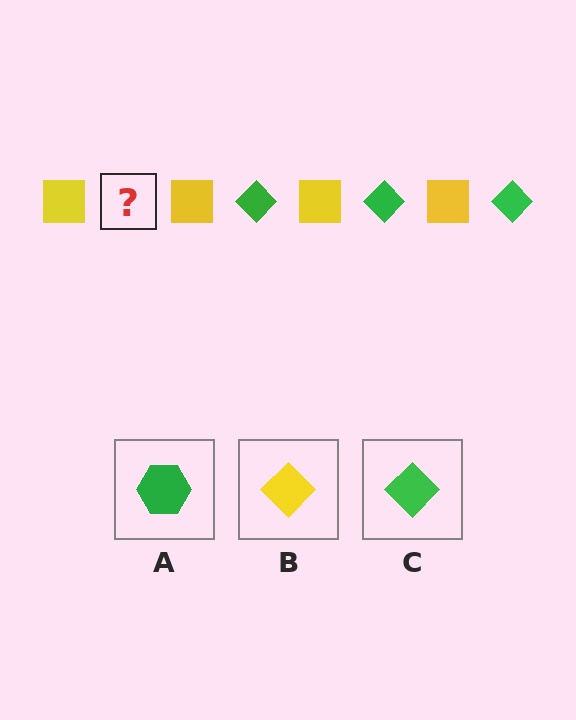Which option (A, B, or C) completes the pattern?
C.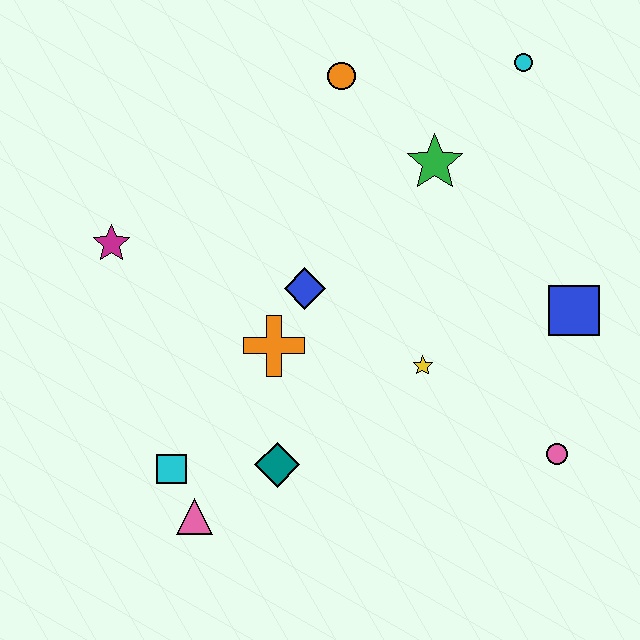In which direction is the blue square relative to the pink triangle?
The blue square is to the right of the pink triangle.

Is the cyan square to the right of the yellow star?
No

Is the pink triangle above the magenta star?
No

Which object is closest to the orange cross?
The blue diamond is closest to the orange cross.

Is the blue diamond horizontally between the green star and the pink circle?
No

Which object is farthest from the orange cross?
The cyan circle is farthest from the orange cross.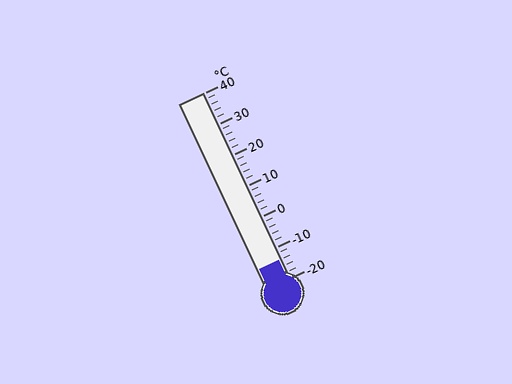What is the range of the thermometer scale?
The thermometer scale ranges from -20°C to 40°C.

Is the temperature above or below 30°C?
The temperature is below 30°C.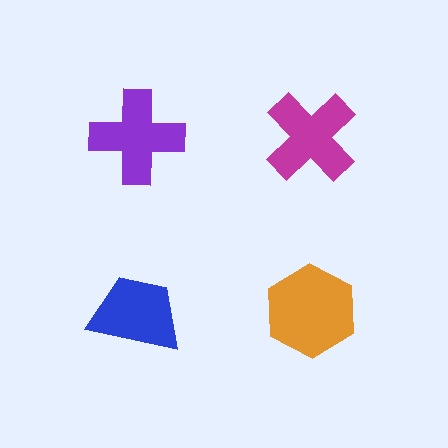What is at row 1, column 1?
A purple cross.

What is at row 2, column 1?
A blue trapezoid.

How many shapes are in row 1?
2 shapes.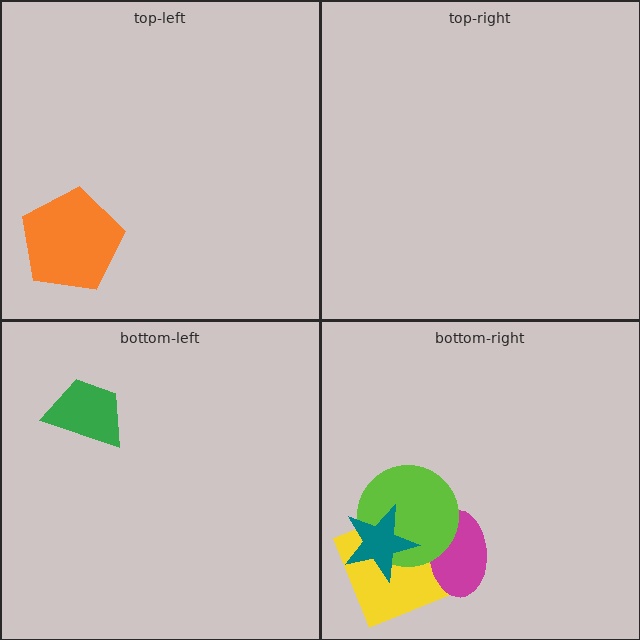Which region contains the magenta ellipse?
The bottom-right region.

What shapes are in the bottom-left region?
The green trapezoid.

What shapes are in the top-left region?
The orange pentagon.